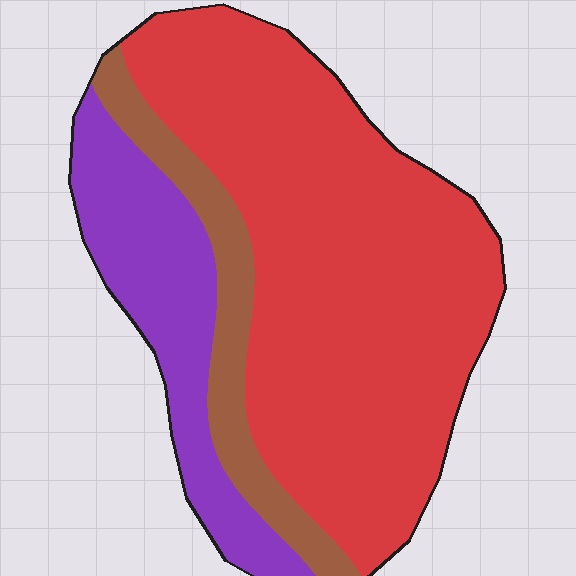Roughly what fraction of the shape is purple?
Purple covers 21% of the shape.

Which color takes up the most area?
Red, at roughly 65%.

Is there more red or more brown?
Red.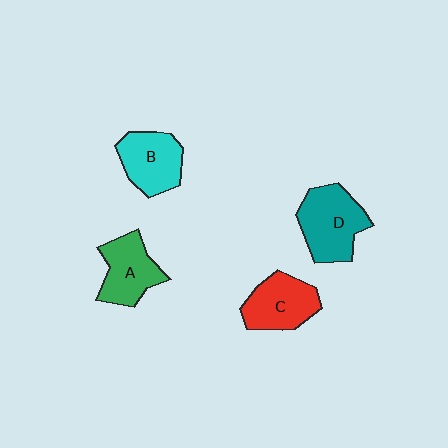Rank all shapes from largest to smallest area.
From largest to smallest: D (teal), C (red), B (cyan), A (green).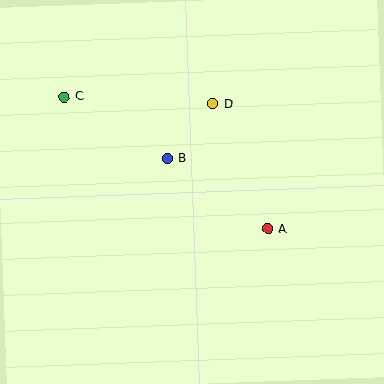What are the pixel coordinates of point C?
Point C is at (64, 97).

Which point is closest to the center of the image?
Point B at (167, 159) is closest to the center.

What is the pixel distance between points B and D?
The distance between B and D is 71 pixels.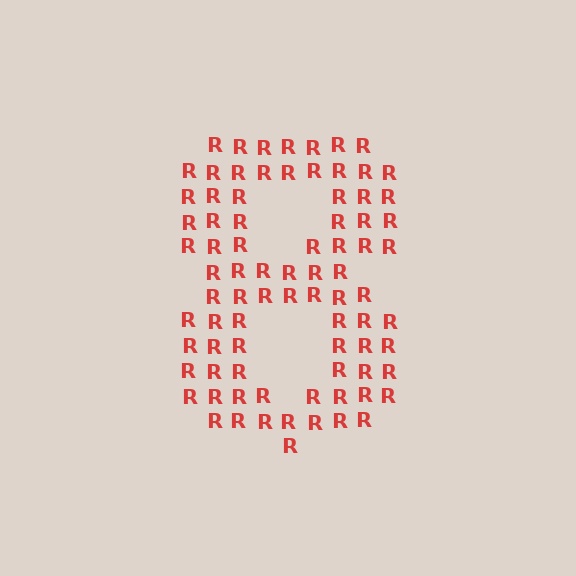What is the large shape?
The large shape is the digit 8.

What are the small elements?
The small elements are letter R's.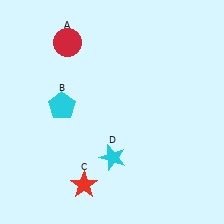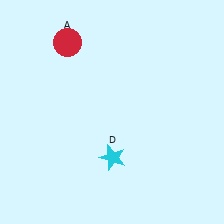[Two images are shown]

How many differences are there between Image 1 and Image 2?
There are 2 differences between the two images.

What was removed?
The cyan pentagon (B), the red star (C) were removed in Image 2.